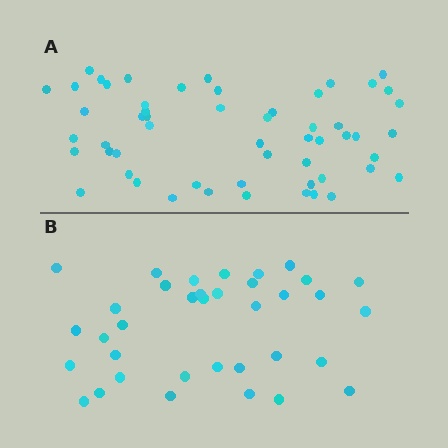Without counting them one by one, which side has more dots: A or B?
Region A (the top region) has more dots.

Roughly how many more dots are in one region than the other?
Region A has approximately 20 more dots than region B.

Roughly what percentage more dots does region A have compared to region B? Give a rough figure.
About 55% more.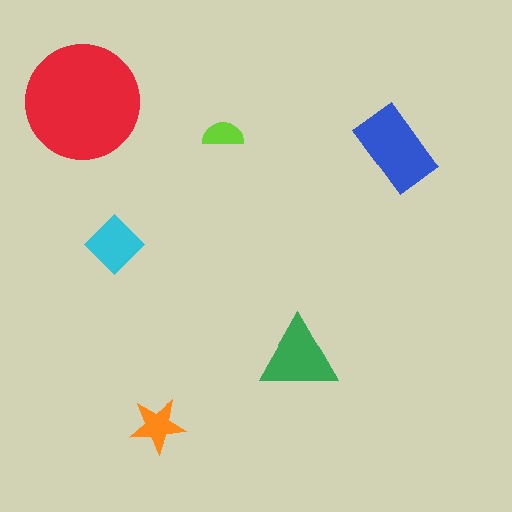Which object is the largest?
The red circle.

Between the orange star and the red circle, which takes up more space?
The red circle.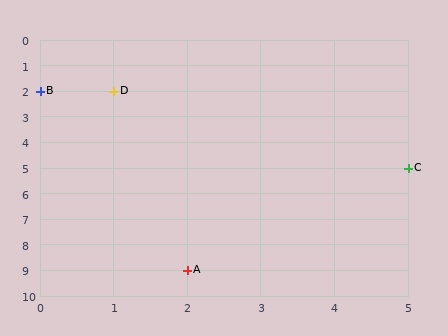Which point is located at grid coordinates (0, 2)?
Point B is at (0, 2).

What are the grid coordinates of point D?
Point D is at grid coordinates (1, 2).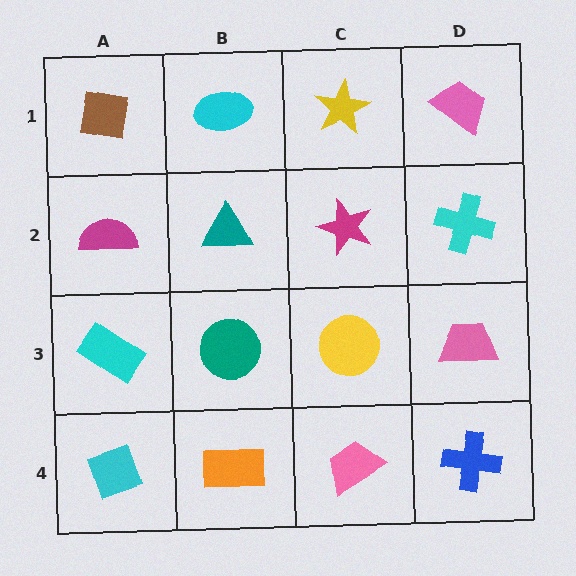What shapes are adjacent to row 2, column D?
A pink trapezoid (row 1, column D), a pink trapezoid (row 3, column D), a magenta star (row 2, column C).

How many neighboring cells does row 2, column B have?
4.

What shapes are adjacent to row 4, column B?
A teal circle (row 3, column B), a cyan diamond (row 4, column A), a pink trapezoid (row 4, column C).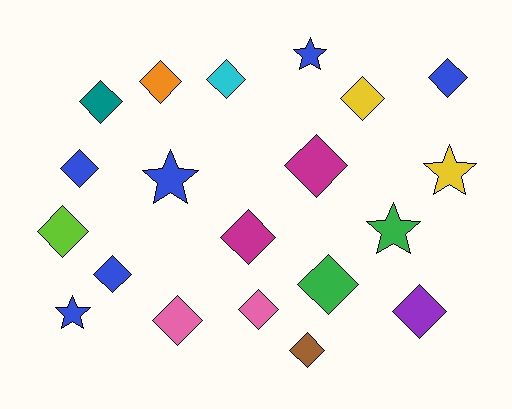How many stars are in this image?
There are 5 stars.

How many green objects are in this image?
There are 2 green objects.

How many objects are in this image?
There are 20 objects.